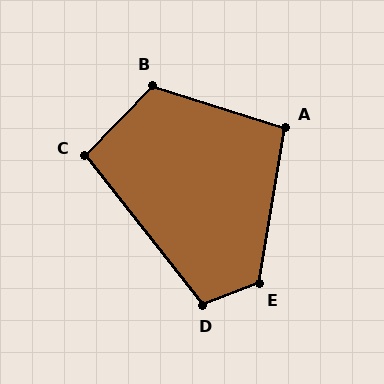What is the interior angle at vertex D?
Approximately 108 degrees (obtuse).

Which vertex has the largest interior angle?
E, at approximately 120 degrees.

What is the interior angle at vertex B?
Approximately 117 degrees (obtuse).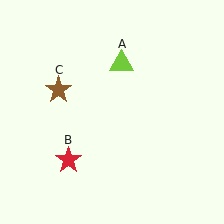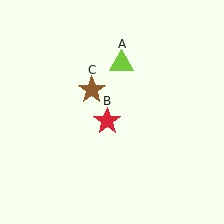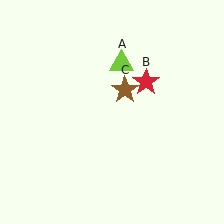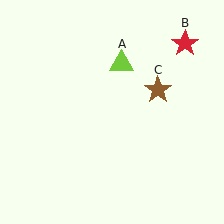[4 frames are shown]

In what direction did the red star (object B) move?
The red star (object B) moved up and to the right.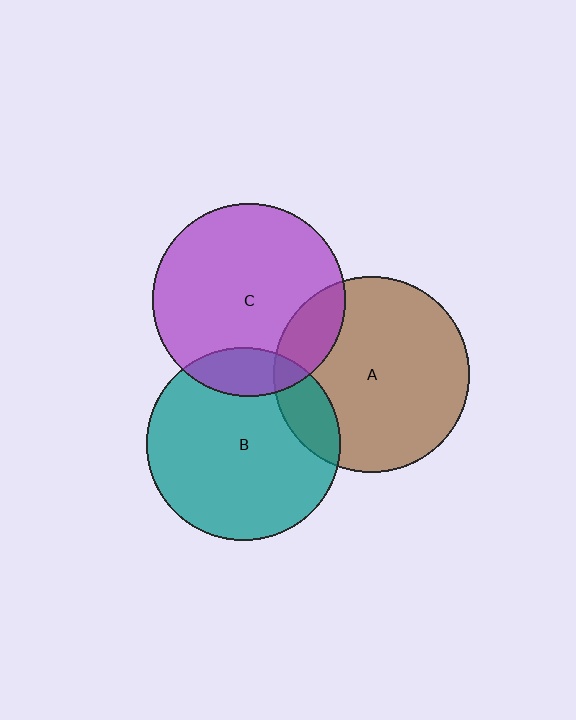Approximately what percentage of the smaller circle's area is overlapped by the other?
Approximately 15%.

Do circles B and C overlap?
Yes.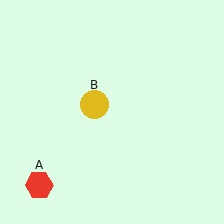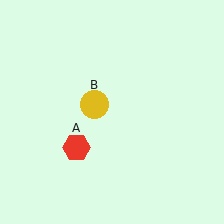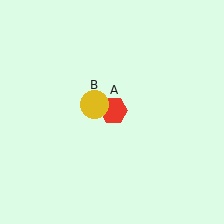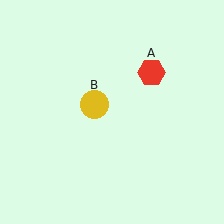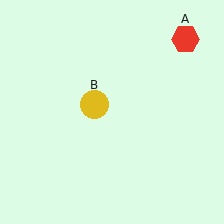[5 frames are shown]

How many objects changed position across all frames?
1 object changed position: red hexagon (object A).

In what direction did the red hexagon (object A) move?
The red hexagon (object A) moved up and to the right.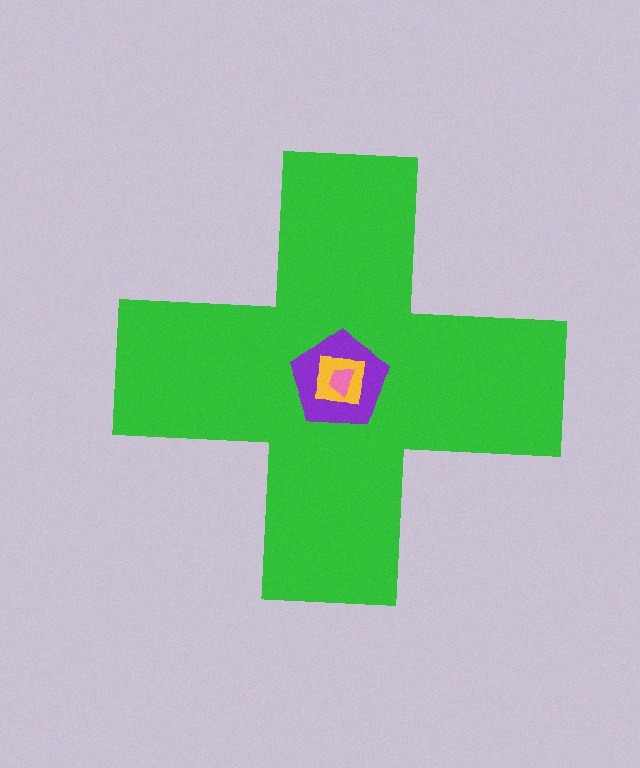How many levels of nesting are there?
4.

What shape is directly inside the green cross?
The purple pentagon.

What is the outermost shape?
The green cross.